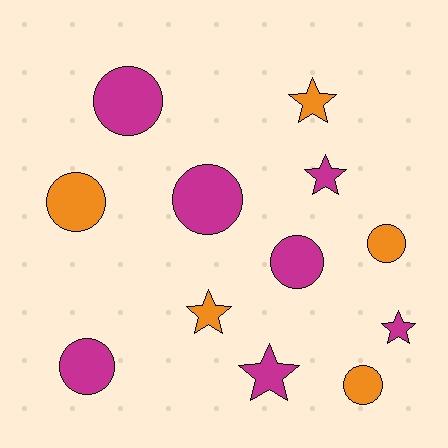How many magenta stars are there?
There are 3 magenta stars.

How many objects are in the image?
There are 12 objects.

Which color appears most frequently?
Magenta, with 7 objects.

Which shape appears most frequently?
Circle, with 7 objects.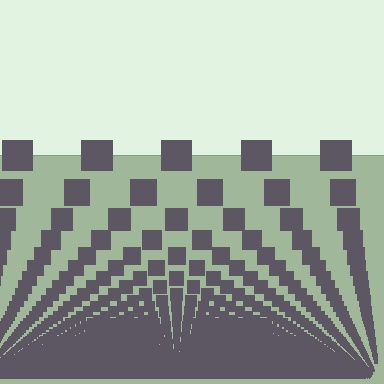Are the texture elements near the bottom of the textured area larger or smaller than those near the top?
Smaller. The gradient is inverted — elements near the bottom are smaller and denser.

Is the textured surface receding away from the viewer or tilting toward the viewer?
The surface appears to tilt toward the viewer. Texture elements get larger and sparser toward the top.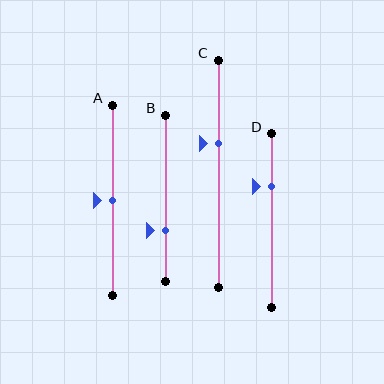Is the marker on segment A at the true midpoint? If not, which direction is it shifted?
Yes, the marker on segment A is at the true midpoint.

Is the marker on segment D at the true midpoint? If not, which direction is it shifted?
No, the marker on segment D is shifted upward by about 19% of the segment length.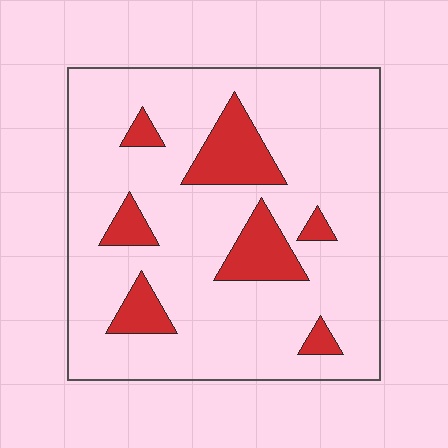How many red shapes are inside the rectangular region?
7.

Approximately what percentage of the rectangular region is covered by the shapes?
Approximately 15%.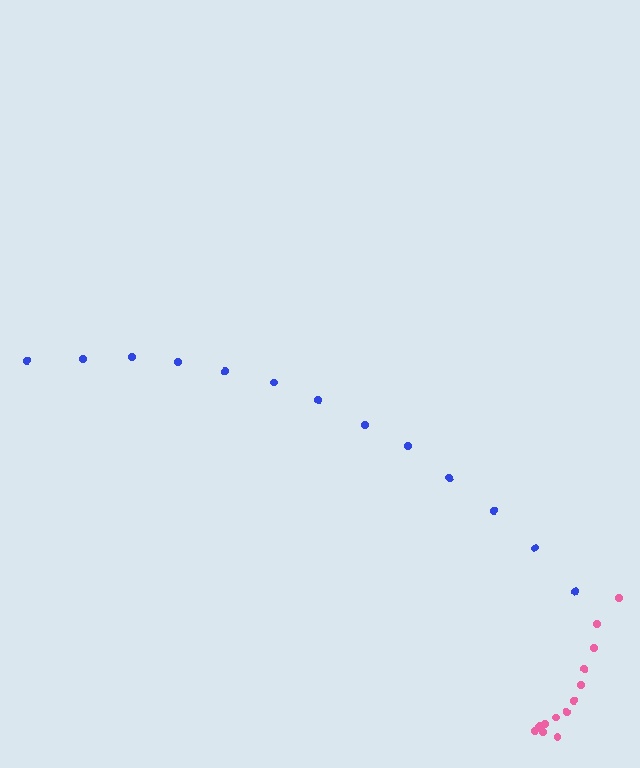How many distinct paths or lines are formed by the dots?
There are 2 distinct paths.